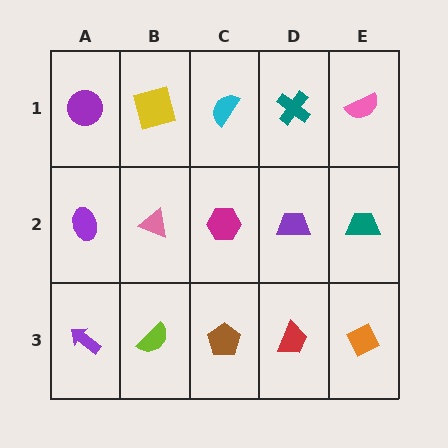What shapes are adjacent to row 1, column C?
A magenta hexagon (row 2, column C), a yellow square (row 1, column B), a teal cross (row 1, column D).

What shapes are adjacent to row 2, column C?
A cyan semicircle (row 1, column C), a brown pentagon (row 3, column C), a pink triangle (row 2, column B), a purple trapezoid (row 2, column D).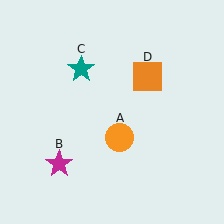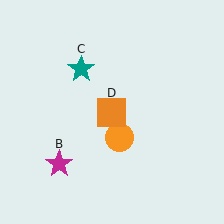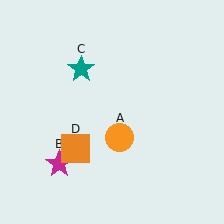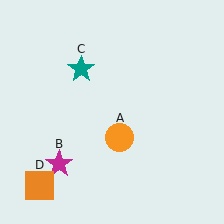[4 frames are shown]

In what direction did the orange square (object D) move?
The orange square (object D) moved down and to the left.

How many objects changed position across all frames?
1 object changed position: orange square (object D).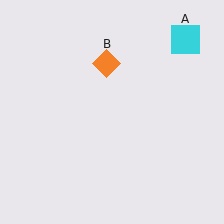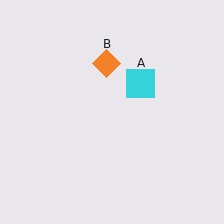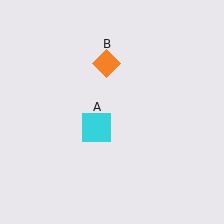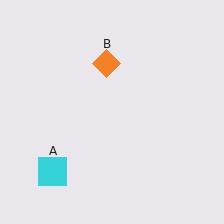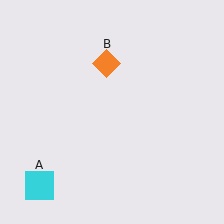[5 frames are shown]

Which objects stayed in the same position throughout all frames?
Orange diamond (object B) remained stationary.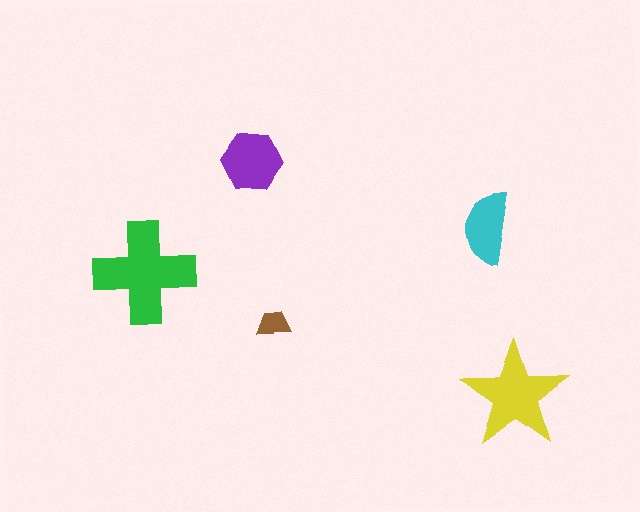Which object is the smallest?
The brown trapezoid.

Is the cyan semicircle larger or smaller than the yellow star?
Smaller.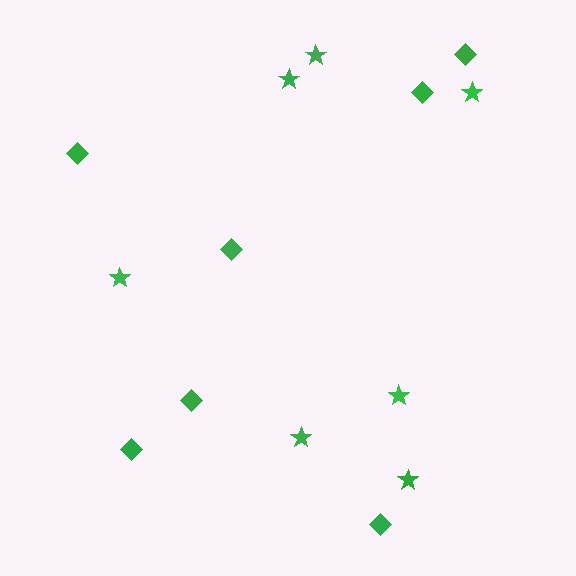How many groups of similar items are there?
There are 2 groups: one group of stars (7) and one group of diamonds (7).